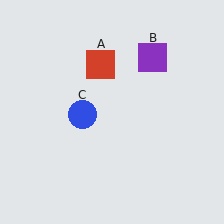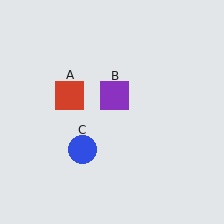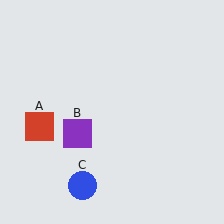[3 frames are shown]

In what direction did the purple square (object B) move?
The purple square (object B) moved down and to the left.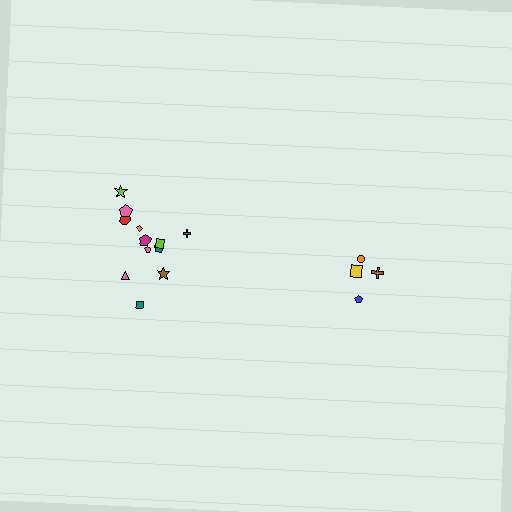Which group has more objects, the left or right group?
The left group.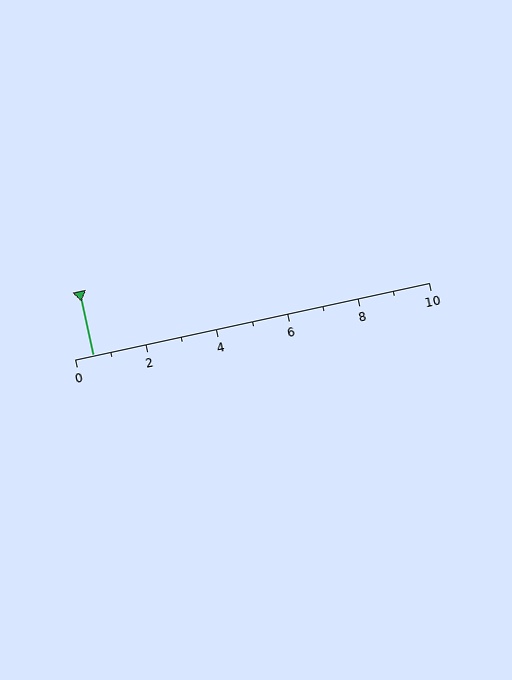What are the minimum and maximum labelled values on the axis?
The axis runs from 0 to 10.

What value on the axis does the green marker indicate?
The marker indicates approximately 0.5.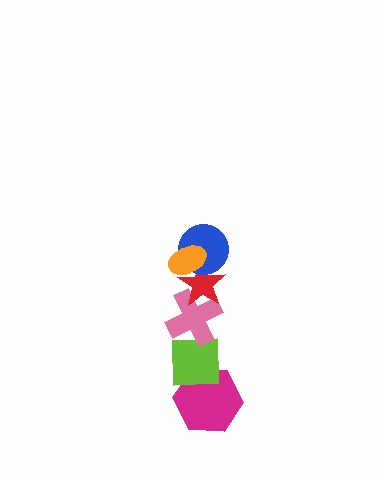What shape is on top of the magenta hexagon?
The lime square is on top of the magenta hexagon.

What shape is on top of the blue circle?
The orange ellipse is on top of the blue circle.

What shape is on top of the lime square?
The pink cross is on top of the lime square.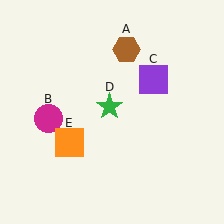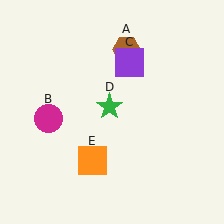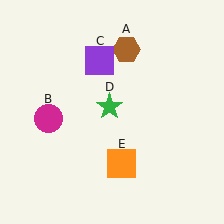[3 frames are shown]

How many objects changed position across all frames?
2 objects changed position: purple square (object C), orange square (object E).